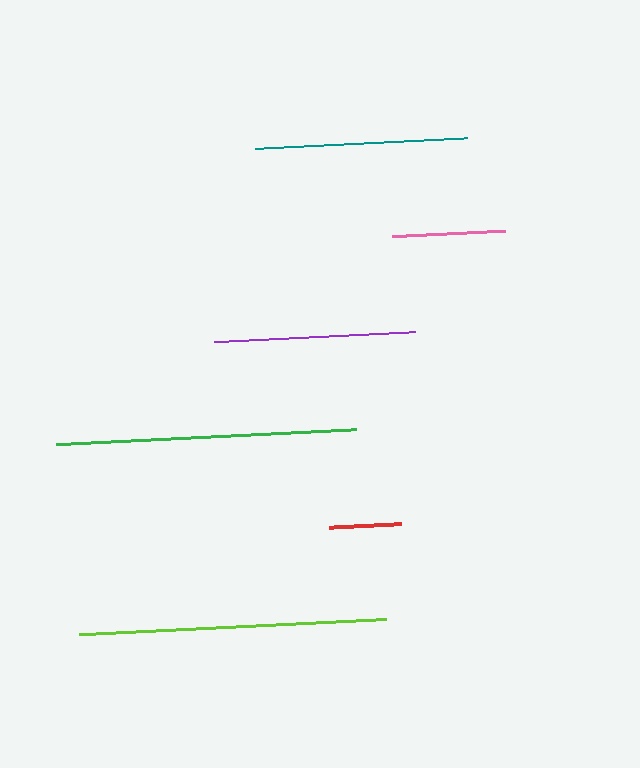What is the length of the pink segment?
The pink segment is approximately 112 pixels long.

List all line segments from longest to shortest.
From longest to shortest: lime, green, teal, purple, pink, red.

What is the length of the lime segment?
The lime segment is approximately 307 pixels long.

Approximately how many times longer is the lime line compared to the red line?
The lime line is approximately 4.2 times the length of the red line.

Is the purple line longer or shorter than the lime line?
The lime line is longer than the purple line.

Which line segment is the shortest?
The red line is the shortest at approximately 72 pixels.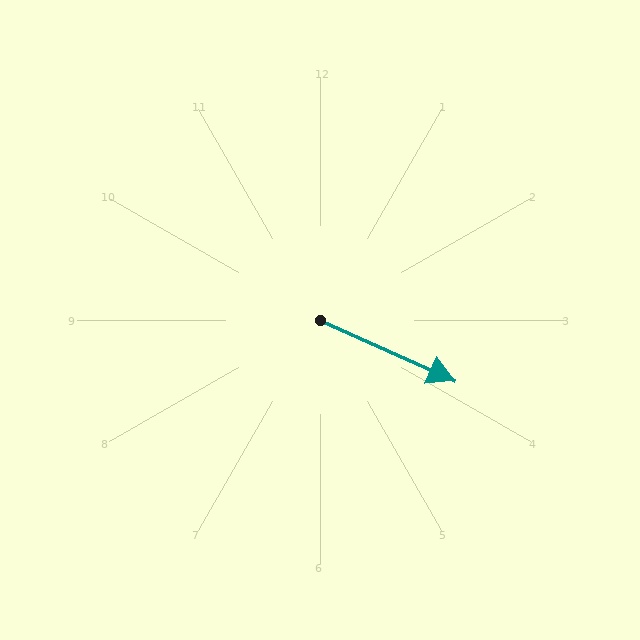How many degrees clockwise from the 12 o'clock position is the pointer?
Approximately 114 degrees.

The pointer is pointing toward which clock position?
Roughly 4 o'clock.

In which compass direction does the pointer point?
Southeast.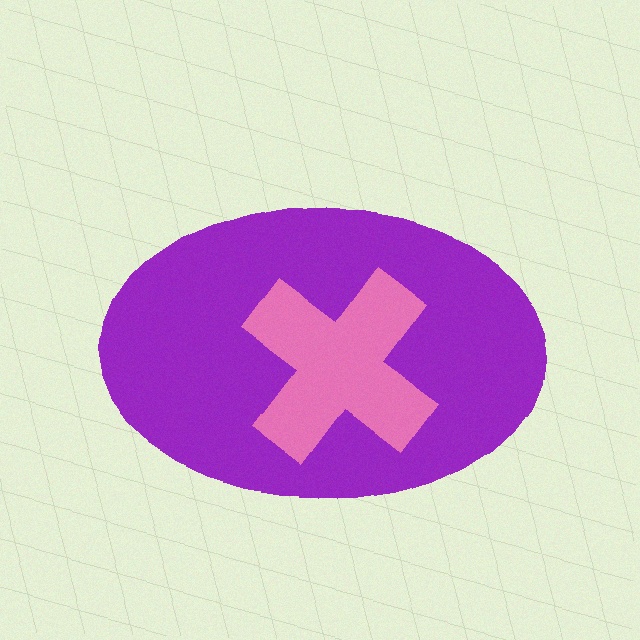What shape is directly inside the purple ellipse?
The pink cross.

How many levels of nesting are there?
2.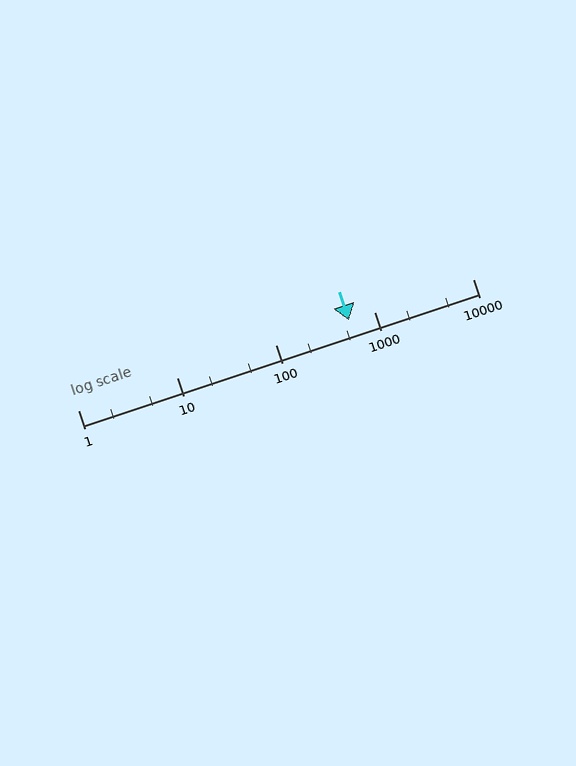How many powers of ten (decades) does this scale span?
The scale spans 4 decades, from 1 to 10000.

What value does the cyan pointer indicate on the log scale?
The pointer indicates approximately 560.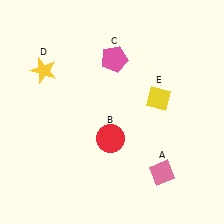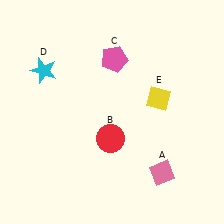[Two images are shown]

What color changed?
The star (D) changed from yellow in Image 1 to cyan in Image 2.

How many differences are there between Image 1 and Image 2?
There is 1 difference between the two images.